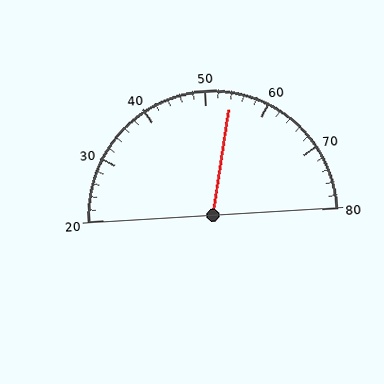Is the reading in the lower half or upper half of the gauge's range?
The reading is in the upper half of the range (20 to 80).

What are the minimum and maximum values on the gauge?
The gauge ranges from 20 to 80.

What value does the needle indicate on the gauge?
The needle indicates approximately 54.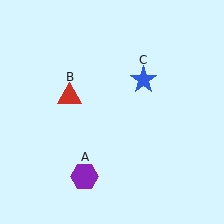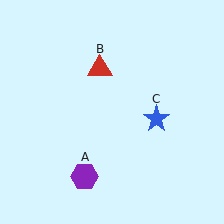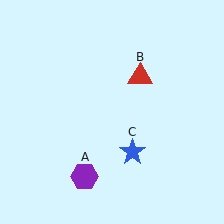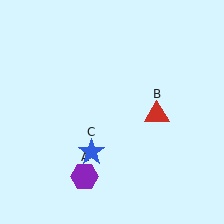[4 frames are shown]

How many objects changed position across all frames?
2 objects changed position: red triangle (object B), blue star (object C).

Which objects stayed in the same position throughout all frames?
Purple hexagon (object A) remained stationary.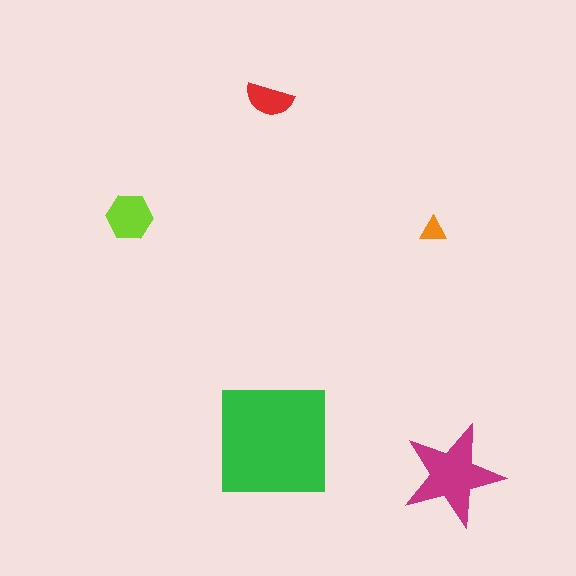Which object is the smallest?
The orange triangle.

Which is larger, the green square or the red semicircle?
The green square.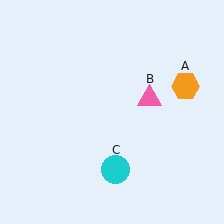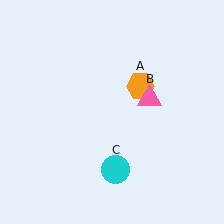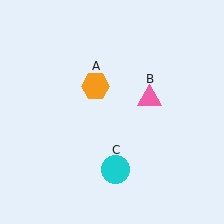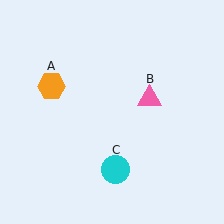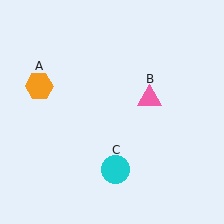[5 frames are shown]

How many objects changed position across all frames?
1 object changed position: orange hexagon (object A).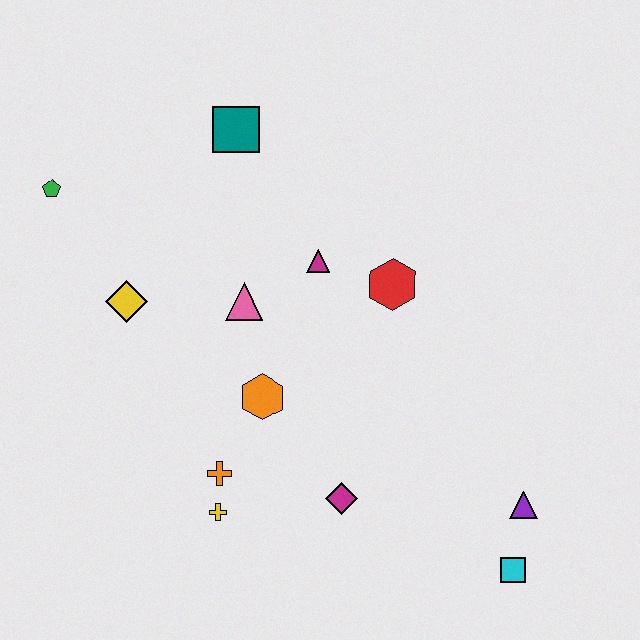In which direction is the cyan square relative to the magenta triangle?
The cyan square is below the magenta triangle.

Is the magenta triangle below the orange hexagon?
No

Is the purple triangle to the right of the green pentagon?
Yes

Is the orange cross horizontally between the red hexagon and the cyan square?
No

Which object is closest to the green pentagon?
The yellow diamond is closest to the green pentagon.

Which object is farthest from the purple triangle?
The green pentagon is farthest from the purple triangle.